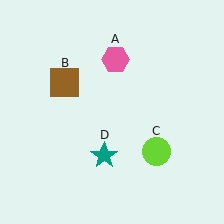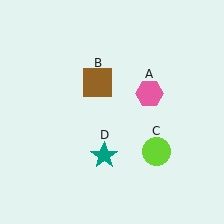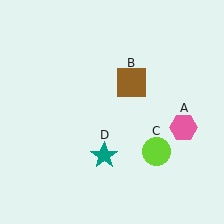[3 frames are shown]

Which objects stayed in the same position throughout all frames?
Lime circle (object C) and teal star (object D) remained stationary.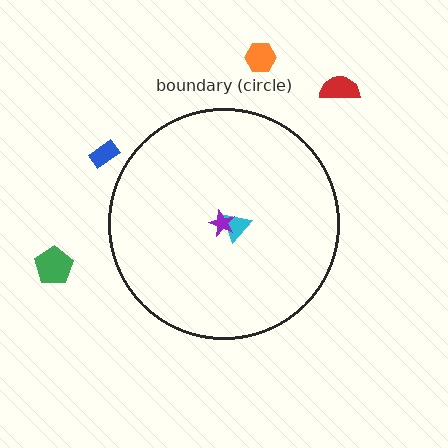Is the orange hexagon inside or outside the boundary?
Outside.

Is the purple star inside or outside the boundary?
Inside.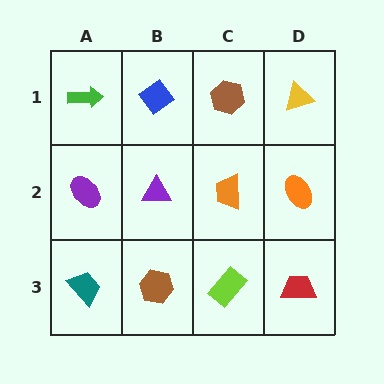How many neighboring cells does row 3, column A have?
2.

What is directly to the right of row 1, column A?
A blue diamond.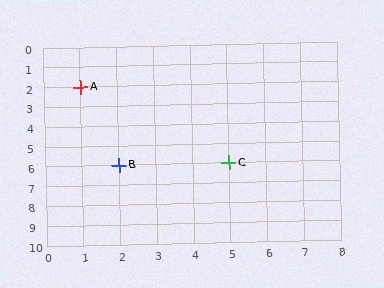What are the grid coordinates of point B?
Point B is at grid coordinates (2, 6).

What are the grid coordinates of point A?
Point A is at grid coordinates (1, 2).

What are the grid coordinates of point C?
Point C is at grid coordinates (5, 6).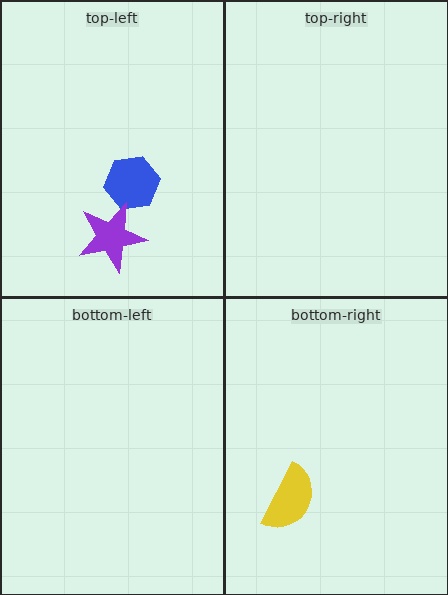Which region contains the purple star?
The top-left region.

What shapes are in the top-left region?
The blue hexagon, the purple star.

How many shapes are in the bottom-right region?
1.